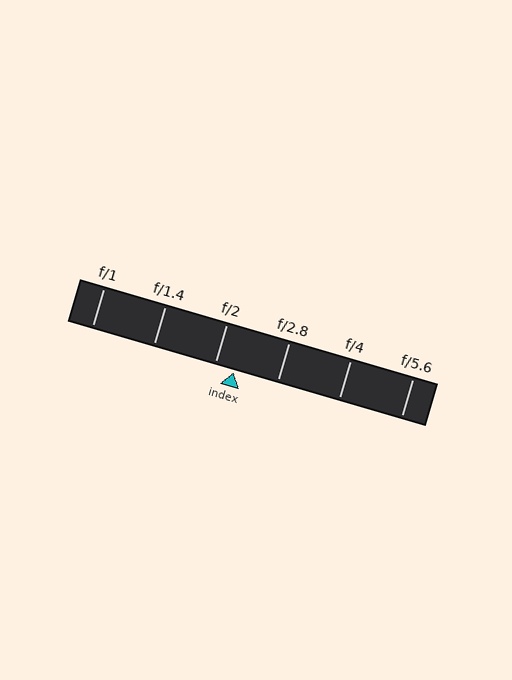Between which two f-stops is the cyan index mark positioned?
The index mark is between f/2 and f/2.8.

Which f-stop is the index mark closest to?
The index mark is closest to f/2.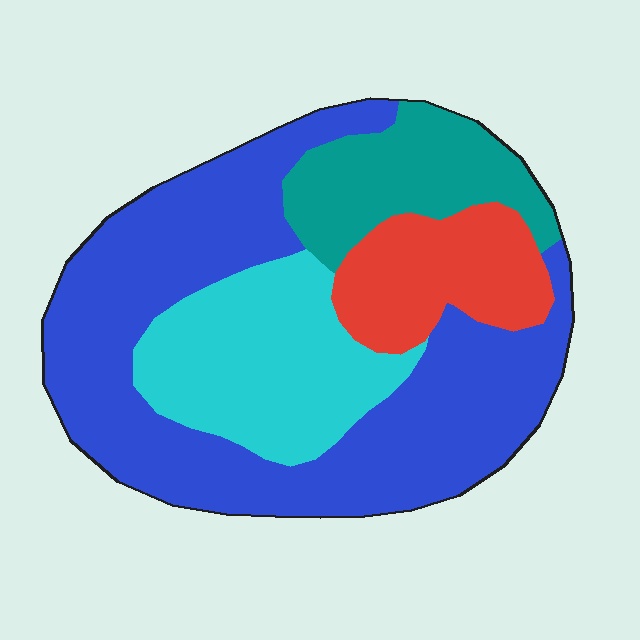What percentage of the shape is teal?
Teal takes up less than a quarter of the shape.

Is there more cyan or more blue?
Blue.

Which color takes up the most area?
Blue, at roughly 50%.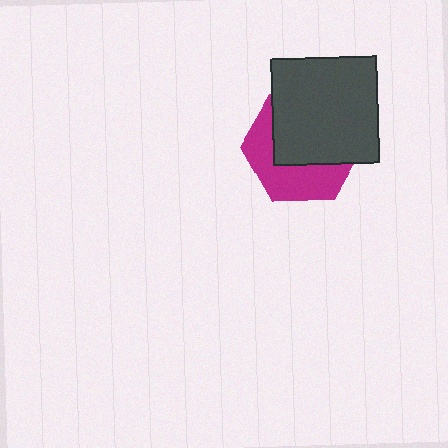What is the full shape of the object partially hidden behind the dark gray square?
The partially hidden object is a magenta hexagon.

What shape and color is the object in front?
The object in front is a dark gray square.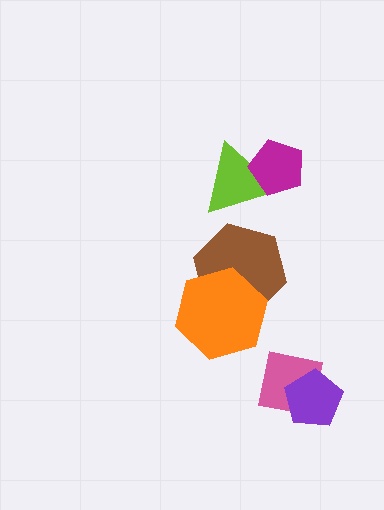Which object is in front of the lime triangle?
The magenta pentagon is in front of the lime triangle.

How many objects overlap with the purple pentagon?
1 object overlaps with the purple pentagon.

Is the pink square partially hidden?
Yes, it is partially covered by another shape.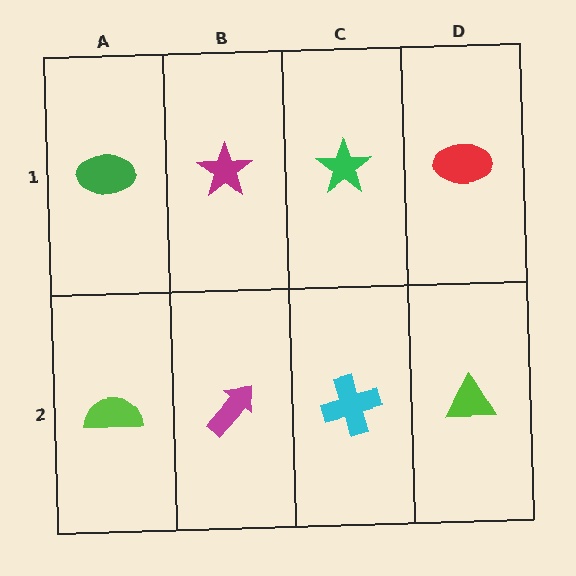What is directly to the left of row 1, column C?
A magenta star.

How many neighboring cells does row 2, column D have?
2.